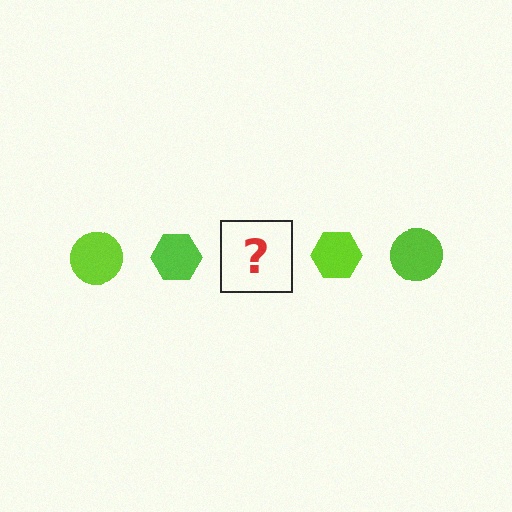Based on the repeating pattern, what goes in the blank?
The blank should be a lime circle.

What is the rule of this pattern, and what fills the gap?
The rule is that the pattern cycles through circle, hexagon shapes in lime. The gap should be filled with a lime circle.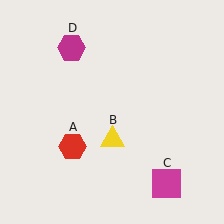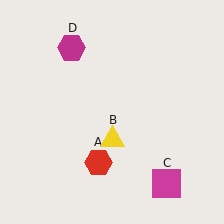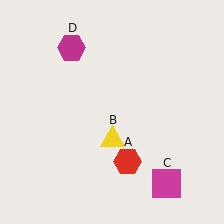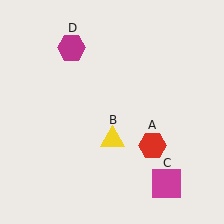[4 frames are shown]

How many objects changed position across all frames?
1 object changed position: red hexagon (object A).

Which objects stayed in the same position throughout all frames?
Yellow triangle (object B) and magenta square (object C) and magenta hexagon (object D) remained stationary.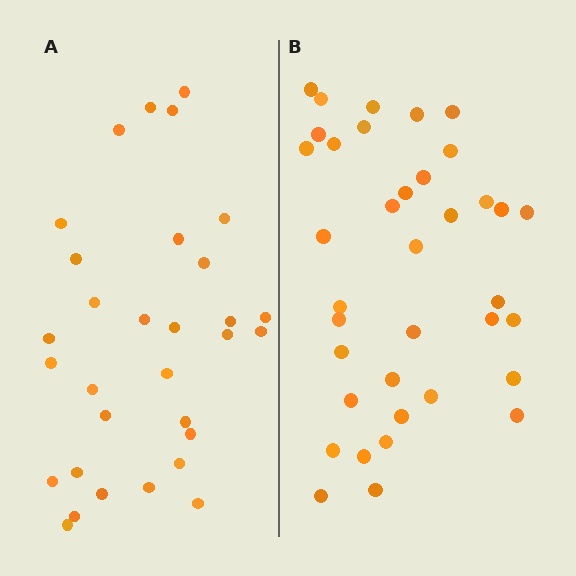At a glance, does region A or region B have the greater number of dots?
Region B (the right region) has more dots.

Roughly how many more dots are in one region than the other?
Region B has about 6 more dots than region A.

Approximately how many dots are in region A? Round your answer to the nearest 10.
About 30 dots. (The exact count is 31, which rounds to 30.)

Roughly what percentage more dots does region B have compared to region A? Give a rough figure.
About 20% more.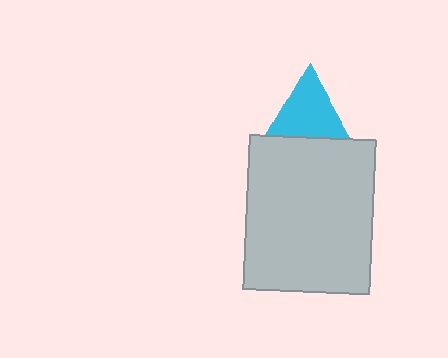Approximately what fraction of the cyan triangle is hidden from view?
Roughly 35% of the cyan triangle is hidden behind the light gray rectangle.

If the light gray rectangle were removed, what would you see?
You would see the complete cyan triangle.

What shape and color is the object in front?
The object in front is a light gray rectangle.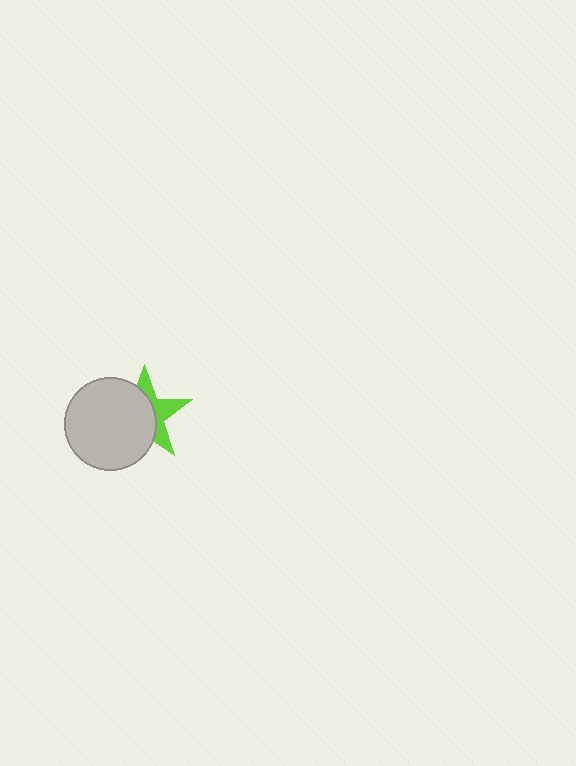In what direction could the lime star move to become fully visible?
The lime star could move right. That would shift it out from behind the light gray circle entirely.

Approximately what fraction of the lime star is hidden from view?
Roughly 61% of the lime star is hidden behind the light gray circle.